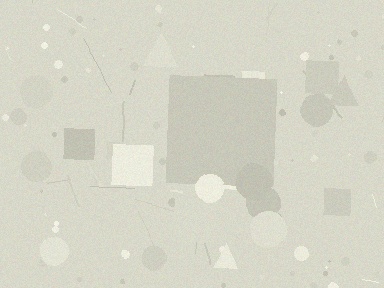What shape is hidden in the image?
A square is hidden in the image.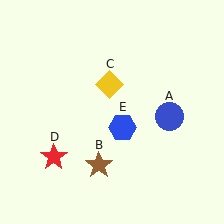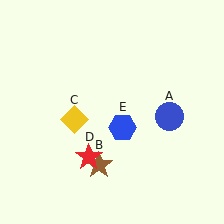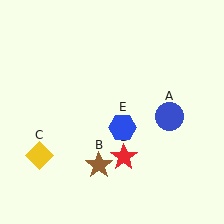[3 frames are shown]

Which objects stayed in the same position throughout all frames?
Blue circle (object A) and brown star (object B) and blue hexagon (object E) remained stationary.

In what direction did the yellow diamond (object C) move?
The yellow diamond (object C) moved down and to the left.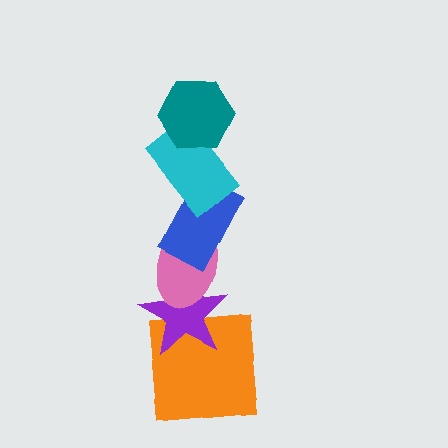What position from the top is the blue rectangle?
The blue rectangle is 3rd from the top.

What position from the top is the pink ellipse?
The pink ellipse is 4th from the top.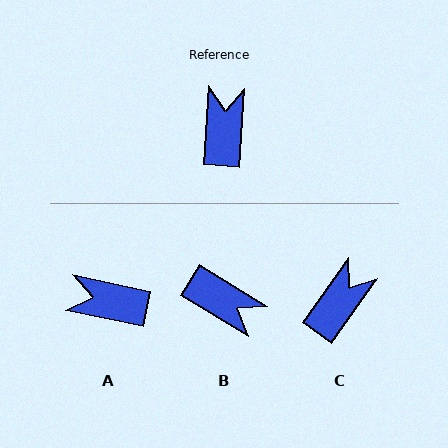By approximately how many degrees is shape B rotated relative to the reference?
Approximately 117 degrees clockwise.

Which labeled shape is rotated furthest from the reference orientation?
B, about 117 degrees away.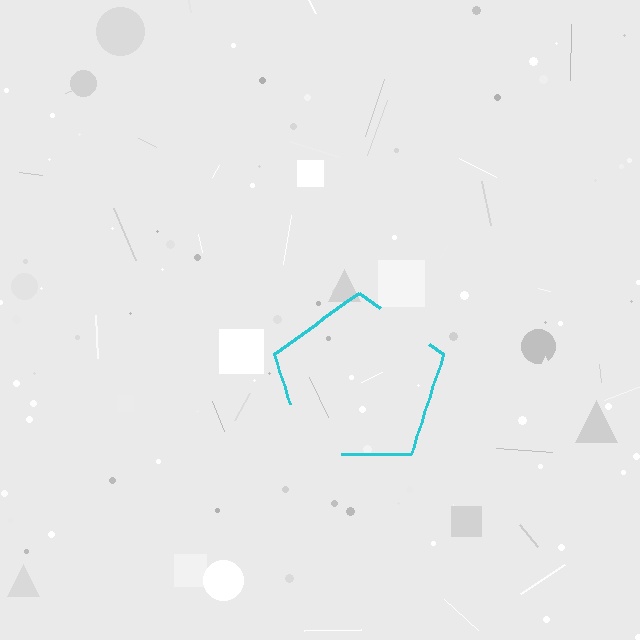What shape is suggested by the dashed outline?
The dashed outline suggests a pentagon.